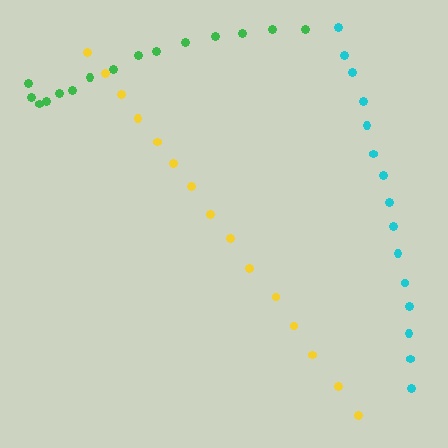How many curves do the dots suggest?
There are 3 distinct paths.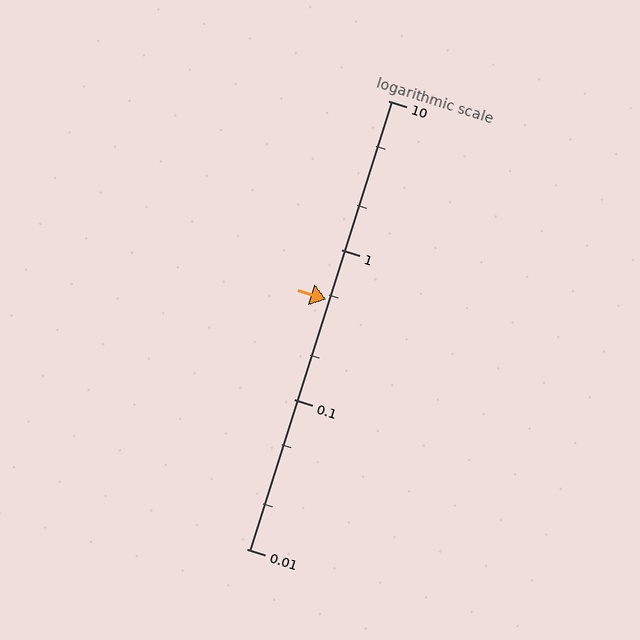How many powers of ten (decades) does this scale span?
The scale spans 3 decades, from 0.01 to 10.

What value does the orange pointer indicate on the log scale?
The pointer indicates approximately 0.47.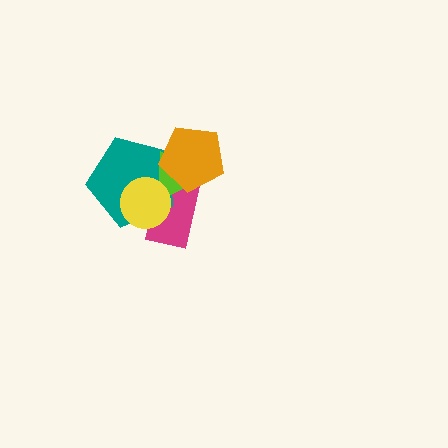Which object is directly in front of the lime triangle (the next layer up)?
The orange pentagon is directly in front of the lime triangle.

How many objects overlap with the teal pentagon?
5 objects overlap with the teal pentagon.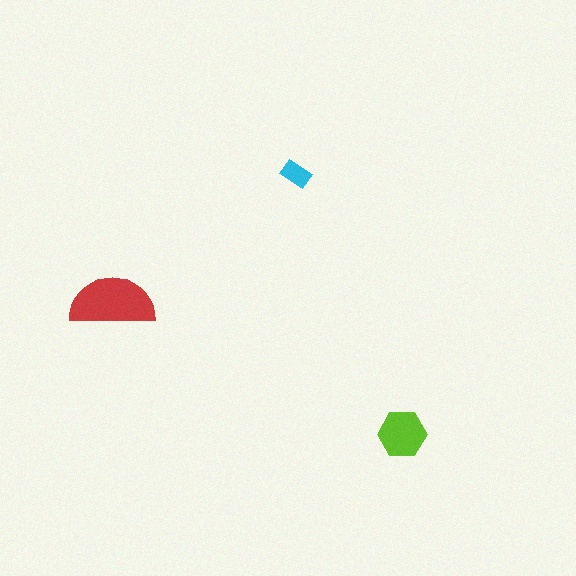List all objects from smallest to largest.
The cyan rectangle, the lime hexagon, the red semicircle.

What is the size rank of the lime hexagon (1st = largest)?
2nd.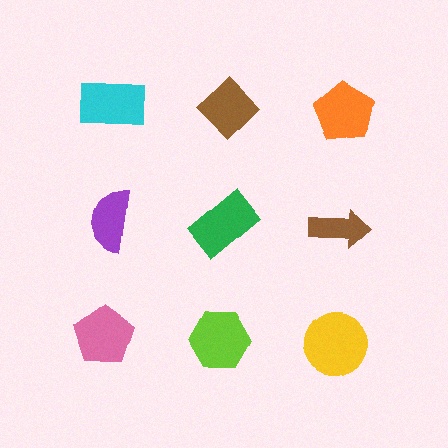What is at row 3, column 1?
A pink pentagon.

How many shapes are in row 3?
3 shapes.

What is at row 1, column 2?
A brown diamond.